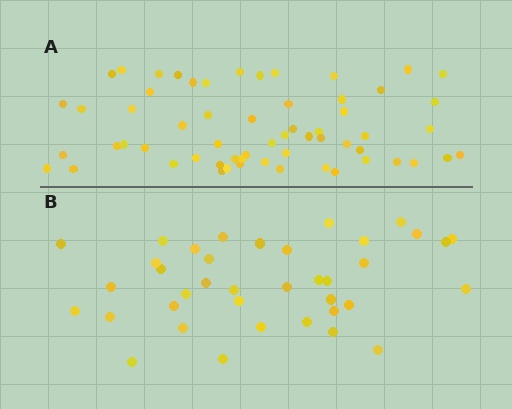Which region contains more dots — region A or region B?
Region A (the top region) has more dots.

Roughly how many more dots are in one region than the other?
Region A has approximately 20 more dots than region B.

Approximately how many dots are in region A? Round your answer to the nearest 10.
About 60 dots.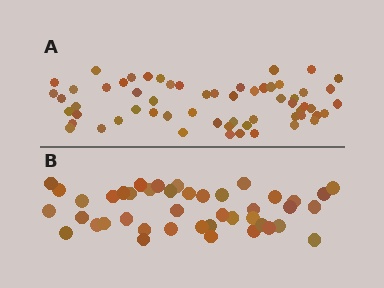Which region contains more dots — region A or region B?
Region A (the top region) has more dots.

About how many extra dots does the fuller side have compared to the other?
Region A has approximately 15 more dots than region B.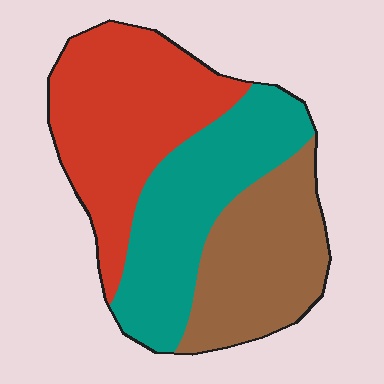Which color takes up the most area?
Red, at roughly 40%.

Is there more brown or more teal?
Teal.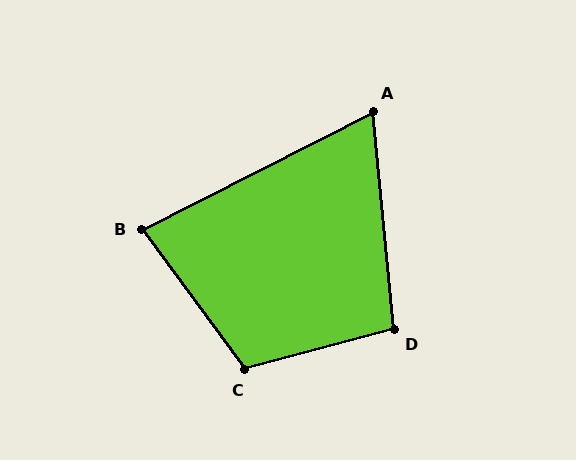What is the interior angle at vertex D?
Approximately 99 degrees (obtuse).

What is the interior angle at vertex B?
Approximately 81 degrees (acute).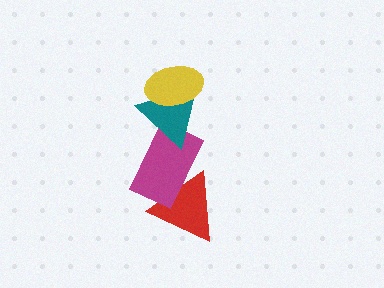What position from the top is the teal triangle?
The teal triangle is 2nd from the top.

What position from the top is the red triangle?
The red triangle is 4th from the top.